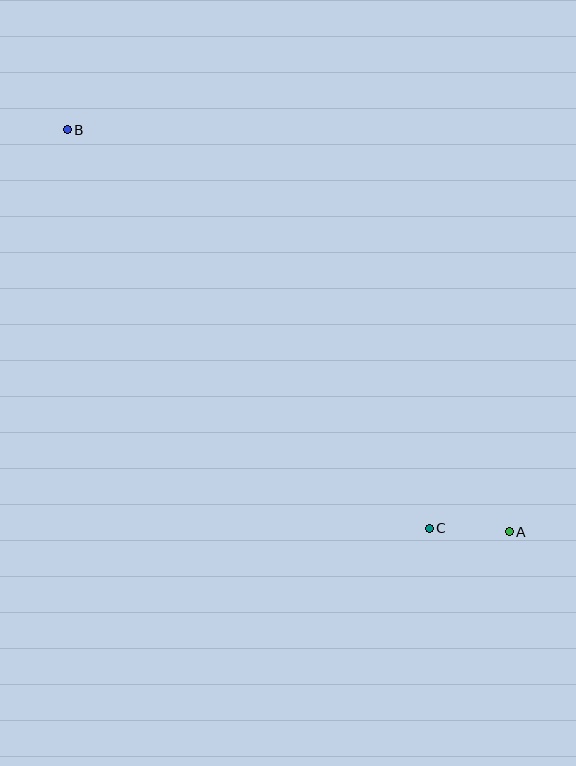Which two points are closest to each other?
Points A and C are closest to each other.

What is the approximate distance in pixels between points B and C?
The distance between B and C is approximately 538 pixels.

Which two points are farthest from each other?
Points A and B are farthest from each other.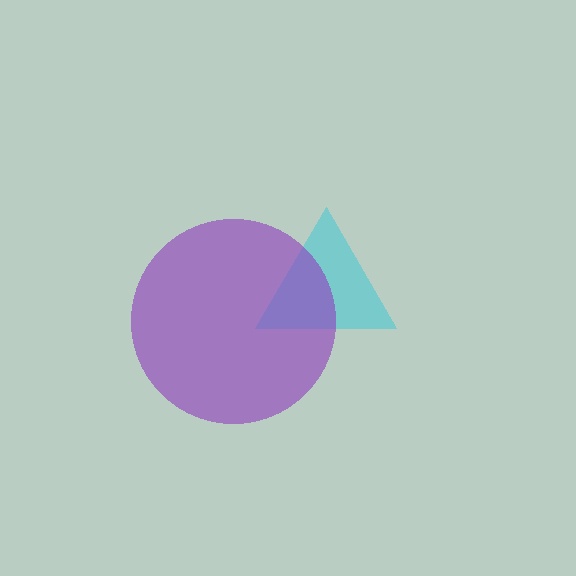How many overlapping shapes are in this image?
There are 2 overlapping shapes in the image.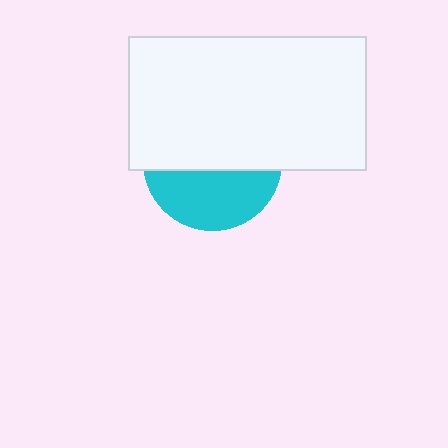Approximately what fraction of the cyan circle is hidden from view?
Roughly 59% of the cyan circle is hidden behind the white rectangle.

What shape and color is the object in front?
The object in front is a white rectangle.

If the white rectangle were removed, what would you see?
You would see the complete cyan circle.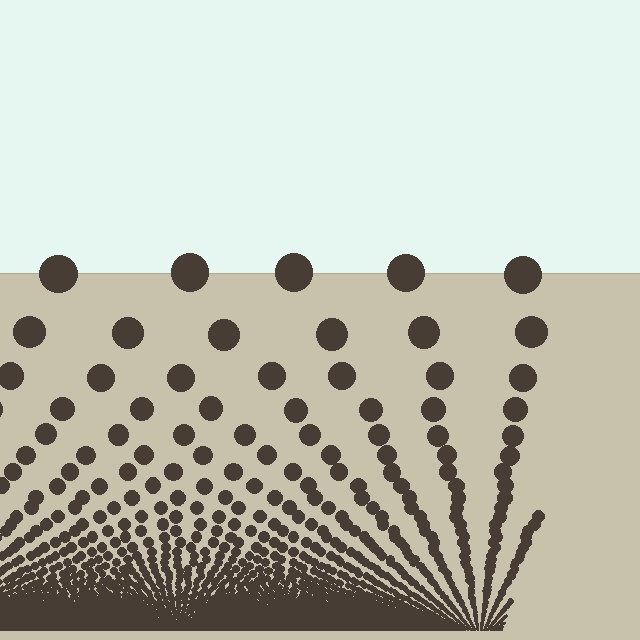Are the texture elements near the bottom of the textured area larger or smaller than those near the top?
Smaller. The gradient is inverted — elements near the bottom are smaller and denser.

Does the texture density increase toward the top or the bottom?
Density increases toward the bottom.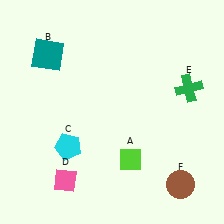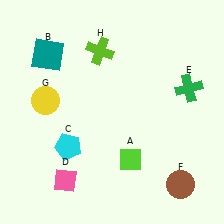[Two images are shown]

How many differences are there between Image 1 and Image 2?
There are 2 differences between the two images.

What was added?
A yellow circle (G), a lime cross (H) were added in Image 2.